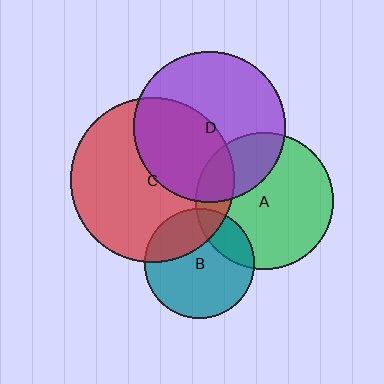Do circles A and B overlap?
Yes.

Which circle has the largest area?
Circle C (red).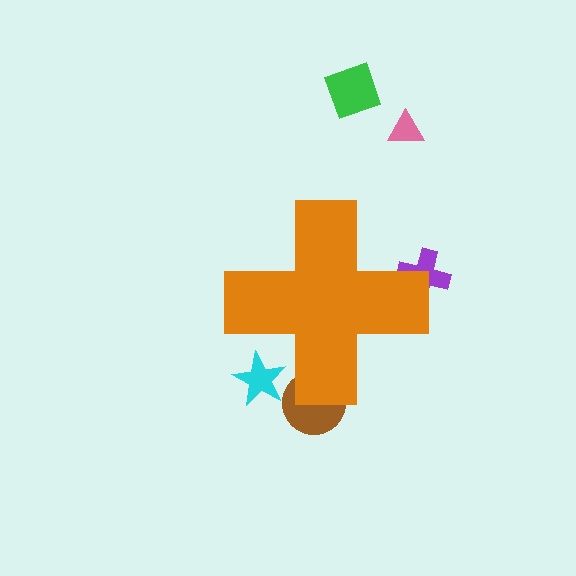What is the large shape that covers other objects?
An orange cross.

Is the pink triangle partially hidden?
No, the pink triangle is fully visible.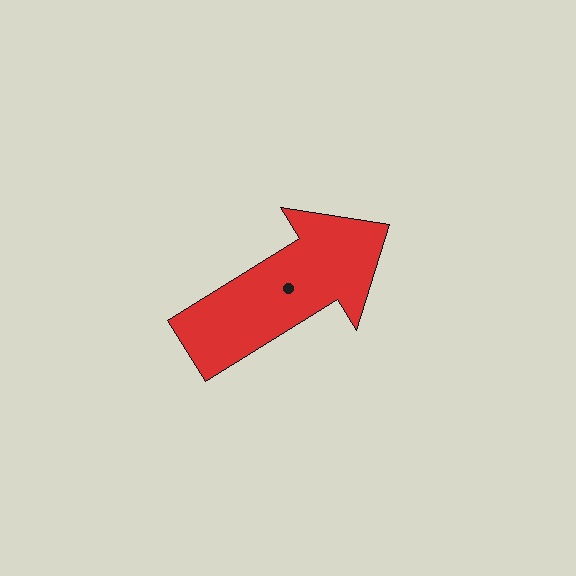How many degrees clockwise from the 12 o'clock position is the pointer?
Approximately 58 degrees.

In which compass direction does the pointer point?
Northeast.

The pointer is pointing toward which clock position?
Roughly 2 o'clock.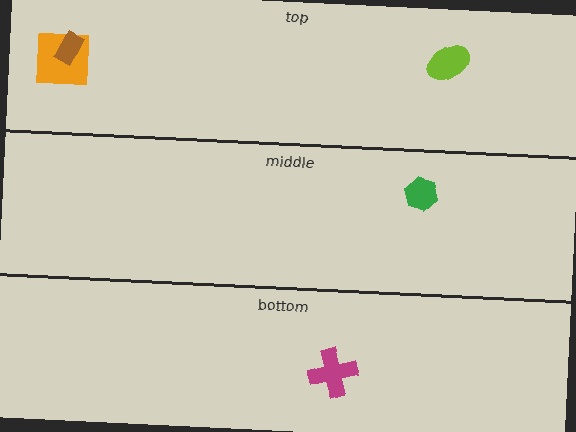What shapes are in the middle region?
The green hexagon.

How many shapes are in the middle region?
1.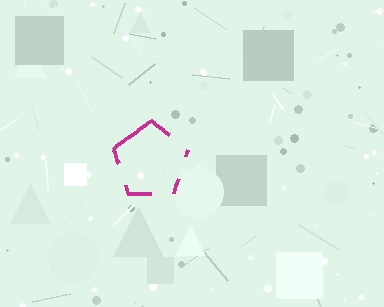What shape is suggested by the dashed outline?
The dashed outline suggests a pentagon.